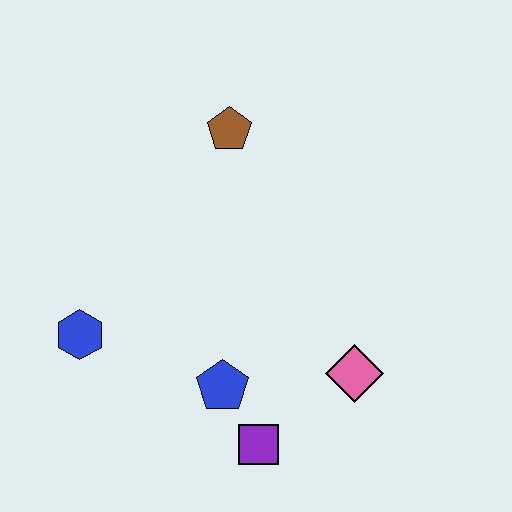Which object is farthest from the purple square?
The brown pentagon is farthest from the purple square.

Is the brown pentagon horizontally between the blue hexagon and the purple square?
Yes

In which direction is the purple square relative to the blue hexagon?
The purple square is to the right of the blue hexagon.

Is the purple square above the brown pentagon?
No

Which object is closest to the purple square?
The blue pentagon is closest to the purple square.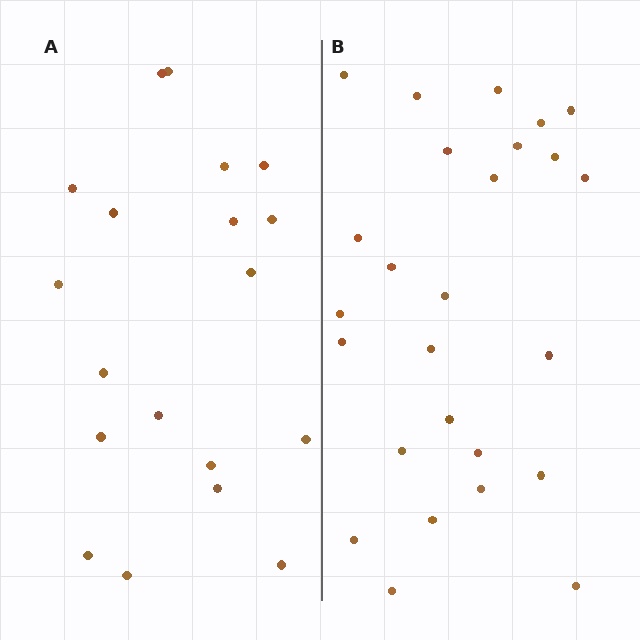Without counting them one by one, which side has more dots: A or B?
Region B (the right region) has more dots.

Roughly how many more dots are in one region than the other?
Region B has roughly 8 or so more dots than region A.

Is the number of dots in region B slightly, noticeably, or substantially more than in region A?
Region B has noticeably more, but not dramatically so. The ratio is roughly 1.4 to 1.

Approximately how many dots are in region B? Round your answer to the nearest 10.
About 30 dots. (The exact count is 26, which rounds to 30.)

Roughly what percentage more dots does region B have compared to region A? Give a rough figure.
About 35% more.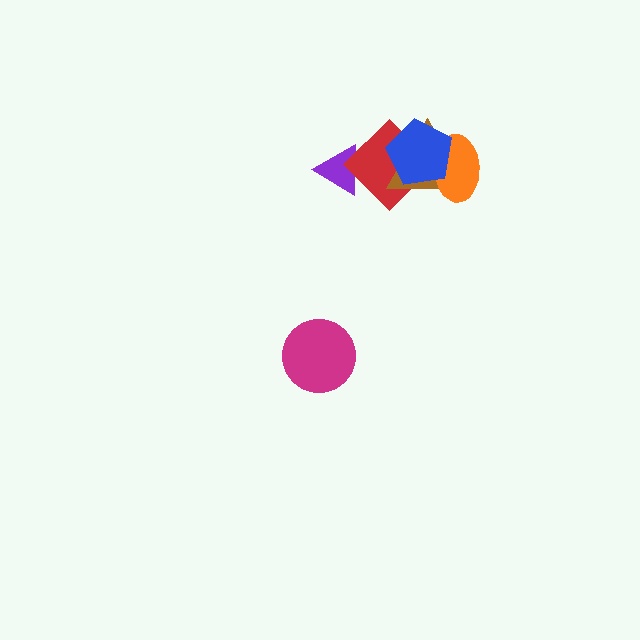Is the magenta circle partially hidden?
No, no other shape covers it.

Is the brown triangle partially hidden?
Yes, it is partially covered by another shape.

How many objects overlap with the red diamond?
4 objects overlap with the red diamond.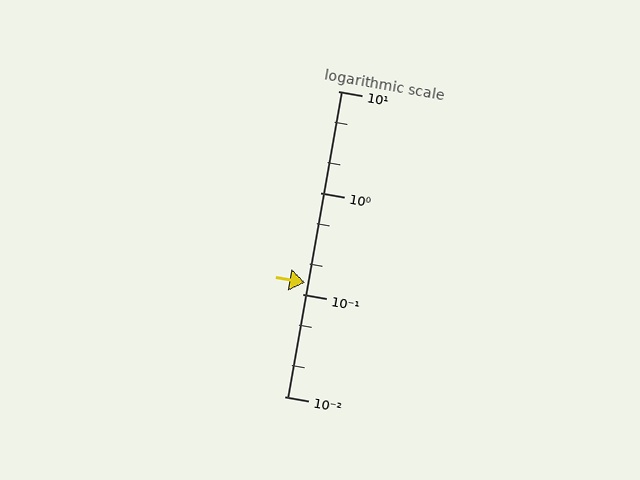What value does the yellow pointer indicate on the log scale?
The pointer indicates approximately 0.13.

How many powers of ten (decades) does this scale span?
The scale spans 3 decades, from 0.01 to 10.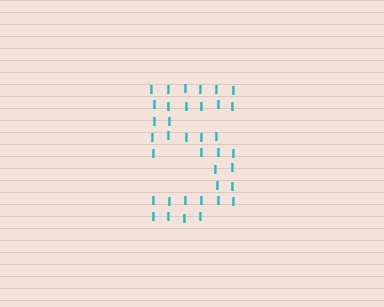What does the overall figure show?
The overall figure shows the digit 5.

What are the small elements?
The small elements are letter I's.